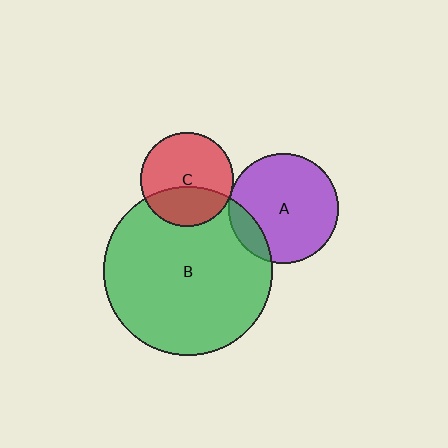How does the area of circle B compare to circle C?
Approximately 3.3 times.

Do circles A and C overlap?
Yes.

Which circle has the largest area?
Circle B (green).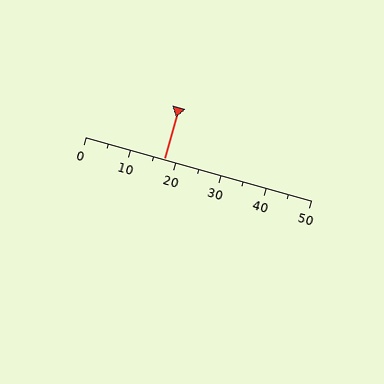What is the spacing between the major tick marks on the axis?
The major ticks are spaced 10 apart.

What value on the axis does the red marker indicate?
The marker indicates approximately 17.5.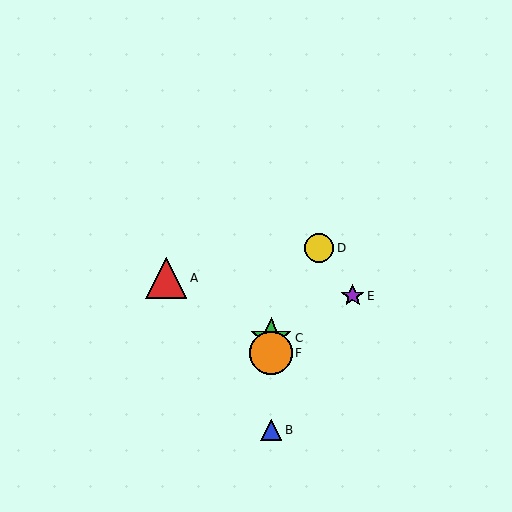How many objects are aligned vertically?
3 objects (B, C, F) are aligned vertically.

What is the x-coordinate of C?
Object C is at x≈271.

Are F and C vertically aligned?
Yes, both are at x≈271.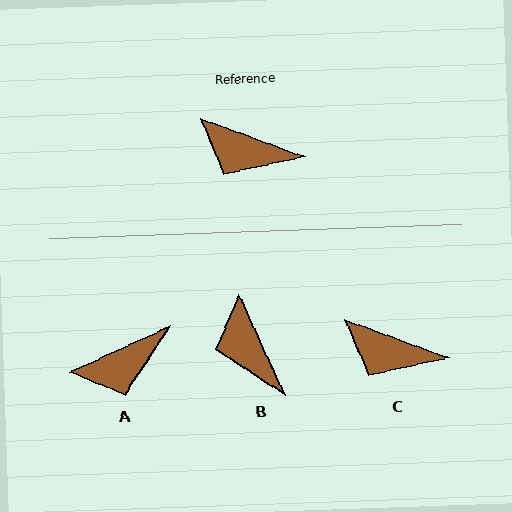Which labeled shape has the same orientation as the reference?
C.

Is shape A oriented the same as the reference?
No, it is off by about 45 degrees.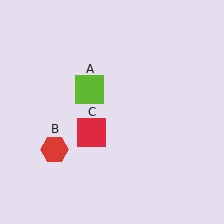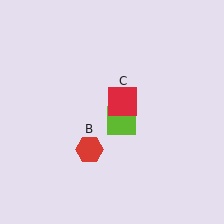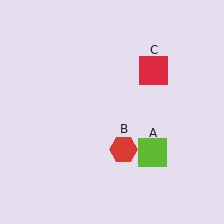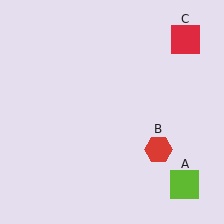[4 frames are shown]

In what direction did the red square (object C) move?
The red square (object C) moved up and to the right.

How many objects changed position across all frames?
3 objects changed position: lime square (object A), red hexagon (object B), red square (object C).